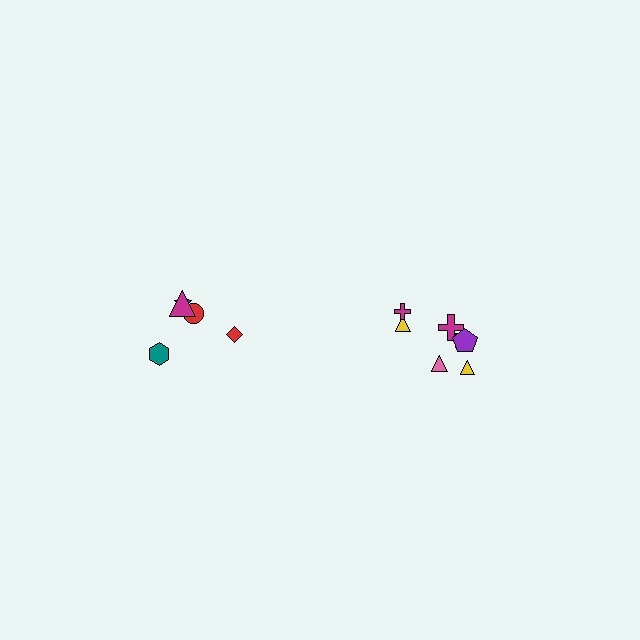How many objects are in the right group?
There are 7 objects.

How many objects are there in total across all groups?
There are 12 objects.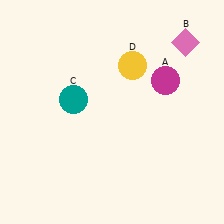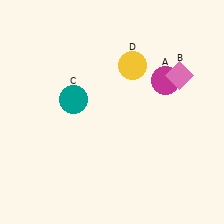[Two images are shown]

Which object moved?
The pink diamond (B) moved down.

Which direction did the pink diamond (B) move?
The pink diamond (B) moved down.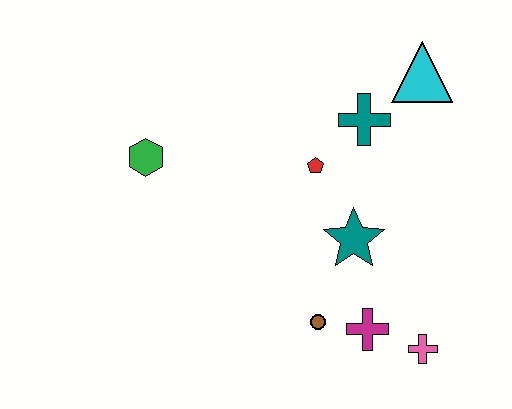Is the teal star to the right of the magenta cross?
No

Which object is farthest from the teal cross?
The pink cross is farthest from the teal cross.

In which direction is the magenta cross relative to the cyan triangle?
The magenta cross is below the cyan triangle.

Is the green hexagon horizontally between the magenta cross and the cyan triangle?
No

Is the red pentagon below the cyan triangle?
Yes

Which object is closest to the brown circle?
The magenta cross is closest to the brown circle.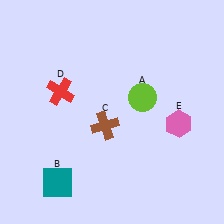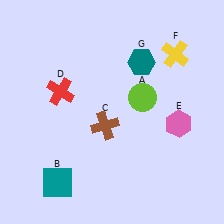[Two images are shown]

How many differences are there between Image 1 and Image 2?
There are 2 differences between the two images.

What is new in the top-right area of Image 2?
A yellow cross (F) was added in the top-right area of Image 2.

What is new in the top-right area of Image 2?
A teal hexagon (G) was added in the top-right area of Image 2.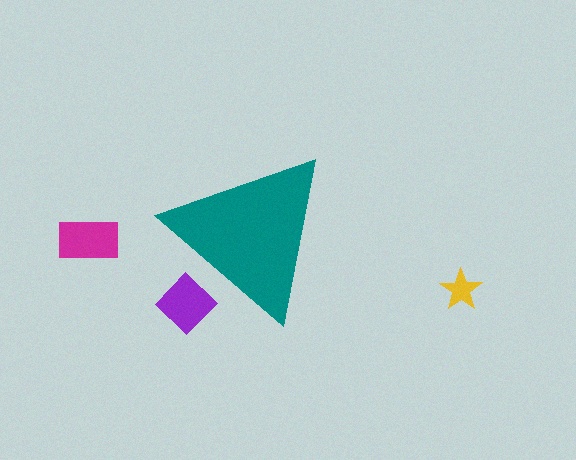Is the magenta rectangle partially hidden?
No, the magenta rectangle is fully visible.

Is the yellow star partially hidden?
No, the yellow star is fully visible.